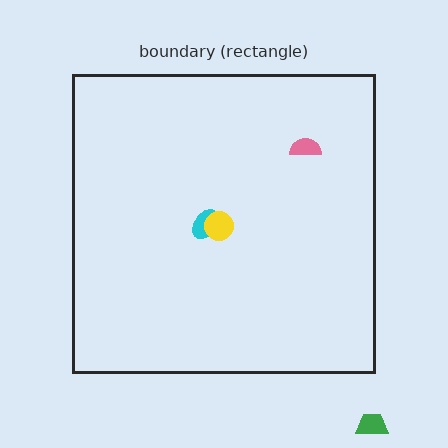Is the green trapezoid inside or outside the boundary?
Outside.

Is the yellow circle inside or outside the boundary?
Inside.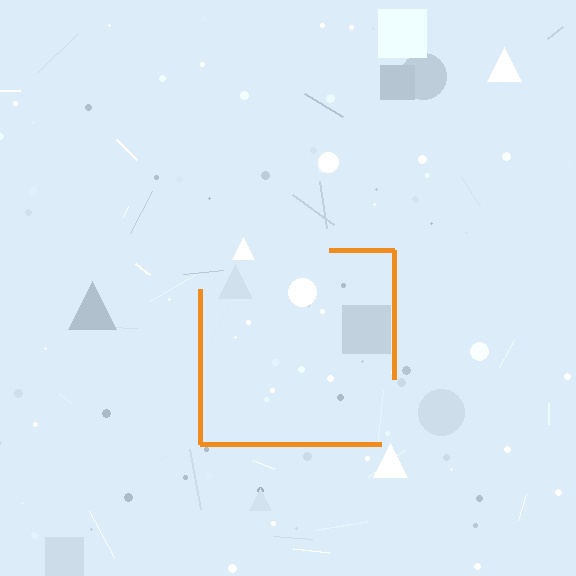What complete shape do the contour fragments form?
The contour fragments form a square.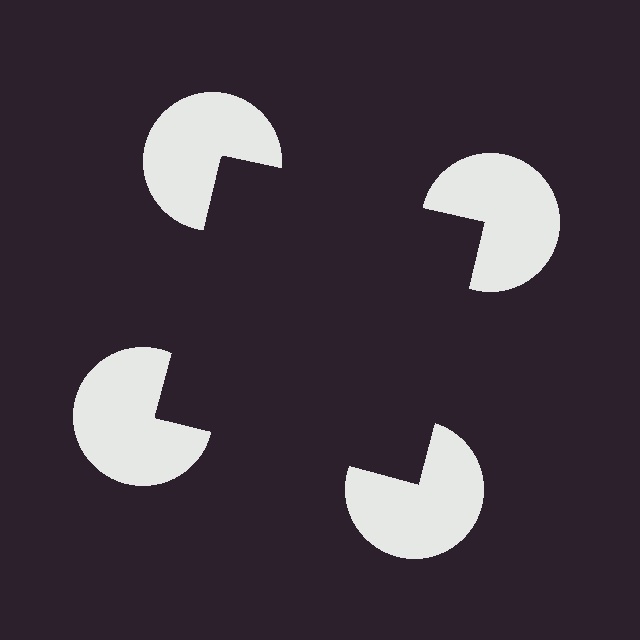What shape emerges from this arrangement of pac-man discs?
An illusory square — its edges are inferred from the aligned wedge cuts in the pac-man discs, not physically drawn.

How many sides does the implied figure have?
4 sides.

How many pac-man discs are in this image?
There are 4 — one at each vertex of the illusory square.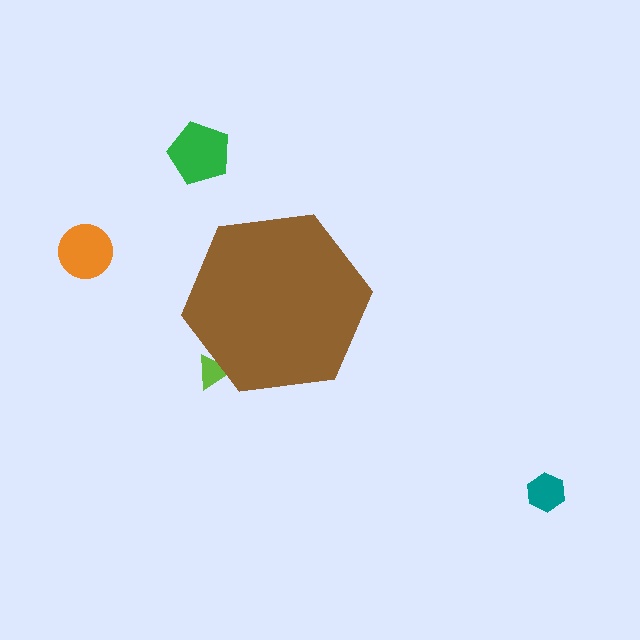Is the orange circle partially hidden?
No, the orange circle is fully visible.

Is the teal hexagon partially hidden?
No, the teal hexagon is fully visible.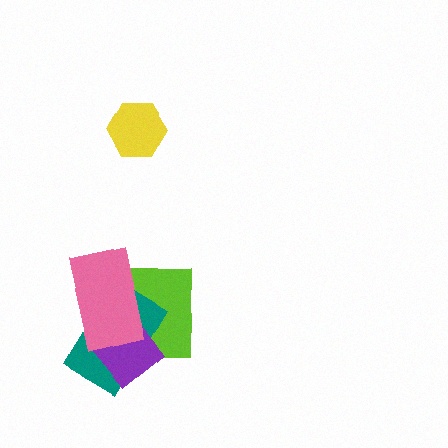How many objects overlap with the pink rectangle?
3 objects overlap with the pink rectangle.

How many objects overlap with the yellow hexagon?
0 objects overlap with the yellow hexagon.